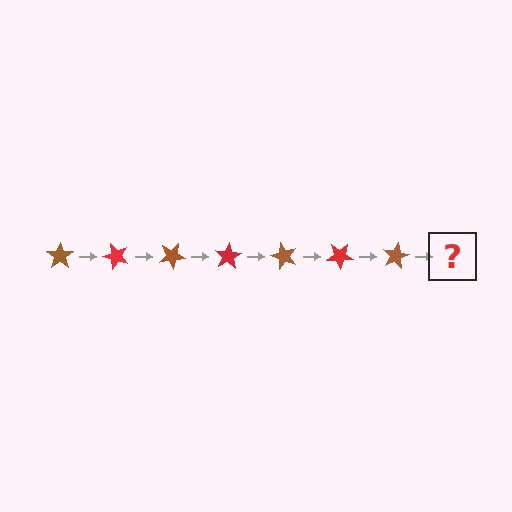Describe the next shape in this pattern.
It should be a red star, rotated 350 degrees from the start.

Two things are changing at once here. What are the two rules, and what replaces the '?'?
The two rules are that it rotates 50 degrees each step and the color cycles through brown and red. The '?' should be a red star, rotated 350 degrees from the start.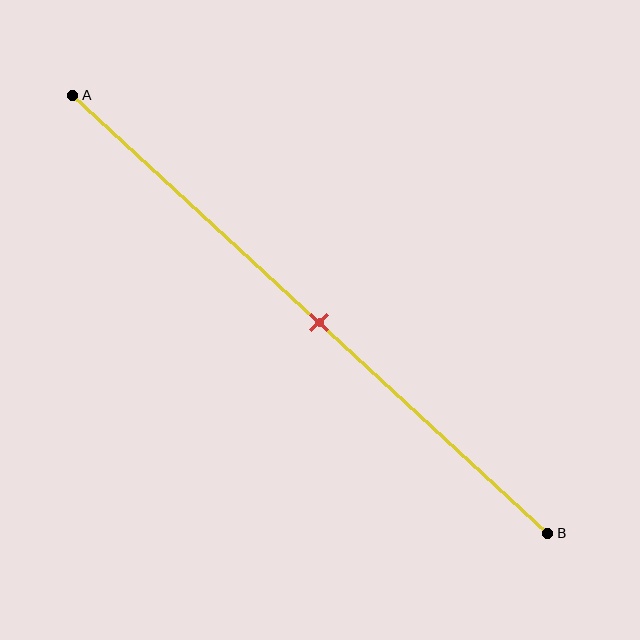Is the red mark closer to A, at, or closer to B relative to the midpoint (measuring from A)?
The red mark is approximately at the midpoint of segment AB.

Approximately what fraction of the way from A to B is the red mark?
The red mark is approximately 50% of the way from A to B.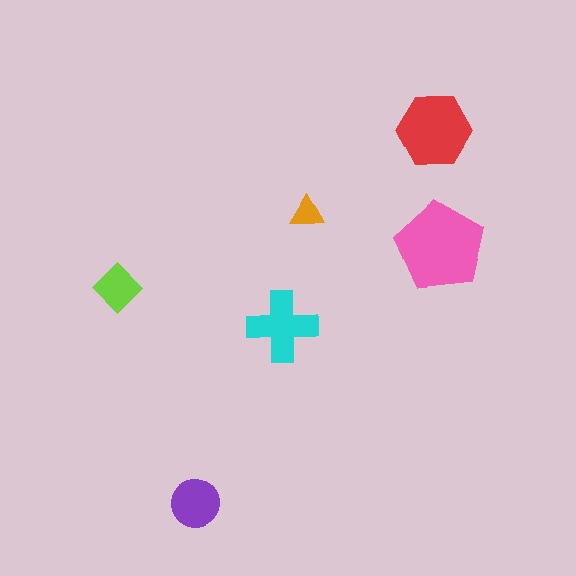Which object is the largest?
The pink pentagon.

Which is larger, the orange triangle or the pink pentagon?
The pink pentagon.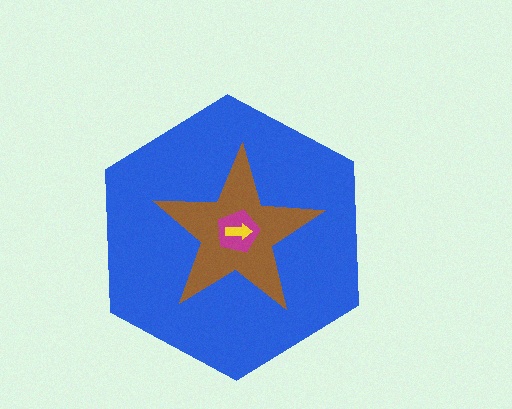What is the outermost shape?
The blue hexagon.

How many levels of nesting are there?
4.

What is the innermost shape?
The yellow arrow.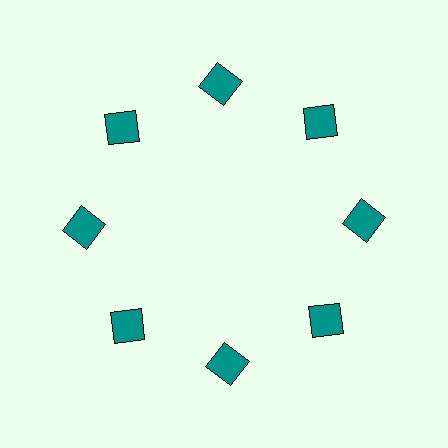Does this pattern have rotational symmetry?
Yes, this pattern has 8-fold rotational symmetry. It looks the same after rotating 45 degrees around the center.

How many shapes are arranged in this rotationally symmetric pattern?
There are 8 shapes, arranged in 8 groups of 1.